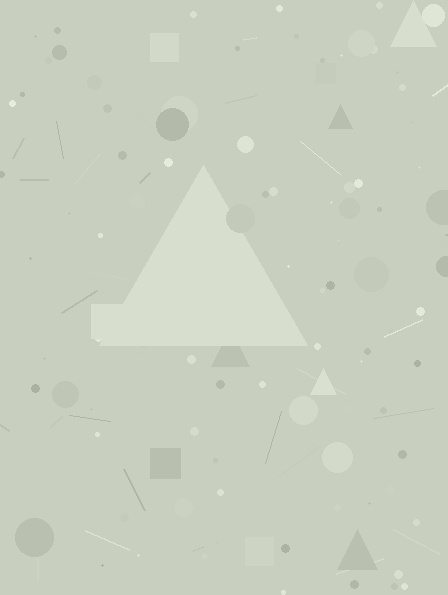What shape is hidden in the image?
A triangle is hidden in the image.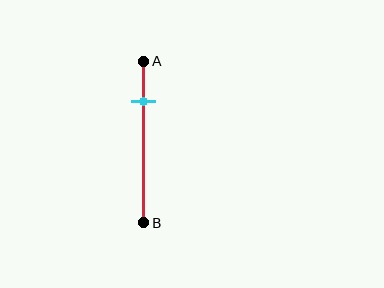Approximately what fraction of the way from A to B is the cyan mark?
The cyan mark is approximately 25% of the way from A to B.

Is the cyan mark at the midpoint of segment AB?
No, the mark is at about 25% from A, not at the 50% midpoint.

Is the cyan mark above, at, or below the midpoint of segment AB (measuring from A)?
The cyan mark is above the midpoint of segment AB.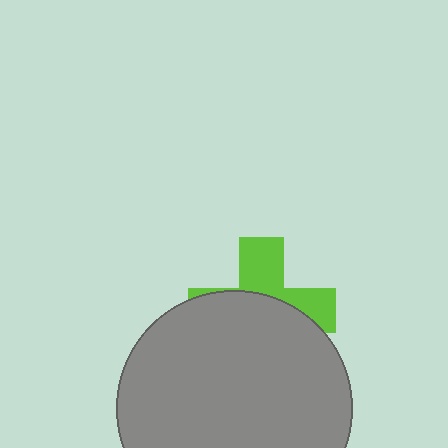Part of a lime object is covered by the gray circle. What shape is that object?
It is a cross.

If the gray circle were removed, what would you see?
You would see the complete lime cross.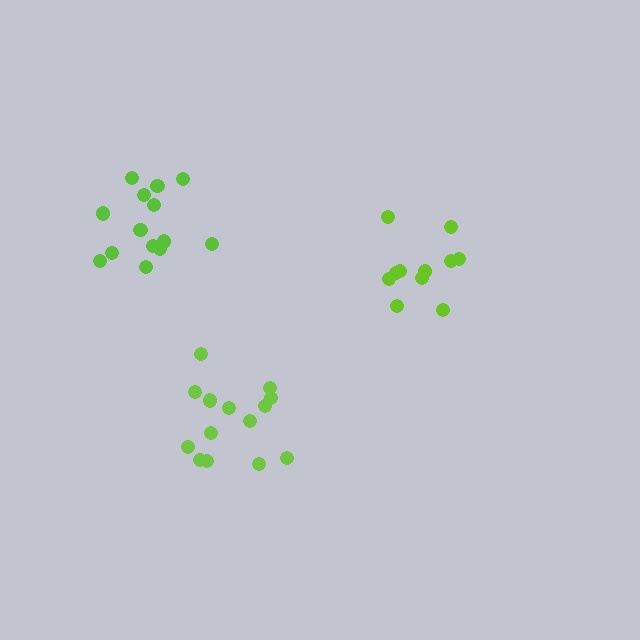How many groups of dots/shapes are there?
There are 3 groups.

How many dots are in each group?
Group 1: 14 dots, Group 2: 14 dots, Group 3: 11 dots (39 total).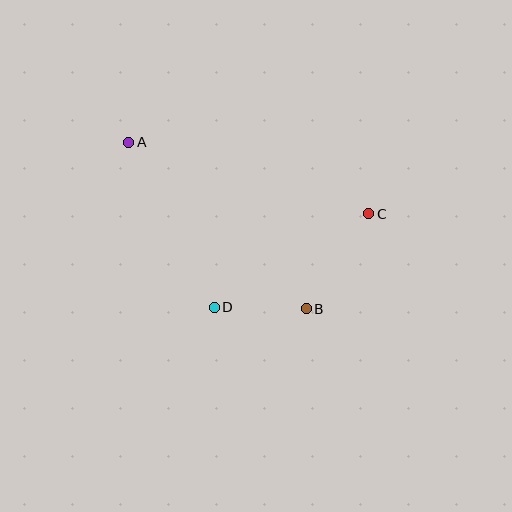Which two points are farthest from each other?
Points A and C are farthest from each other.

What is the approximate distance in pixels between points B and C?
The distance between B and C is approximately 114 pixels.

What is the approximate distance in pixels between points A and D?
The distance between A and D is approximately 186 pixels.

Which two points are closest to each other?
Points B and D are closest to each other.